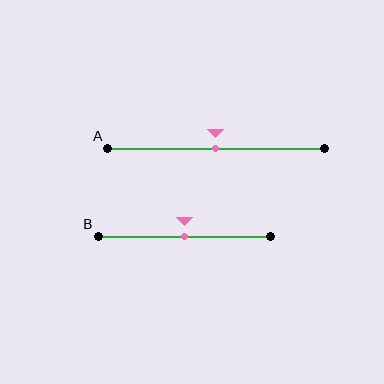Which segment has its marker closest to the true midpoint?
Segment A has its marker closest to the true midpoint.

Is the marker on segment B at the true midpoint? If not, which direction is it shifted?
Yes, the marker on segment B is at the true midpoint.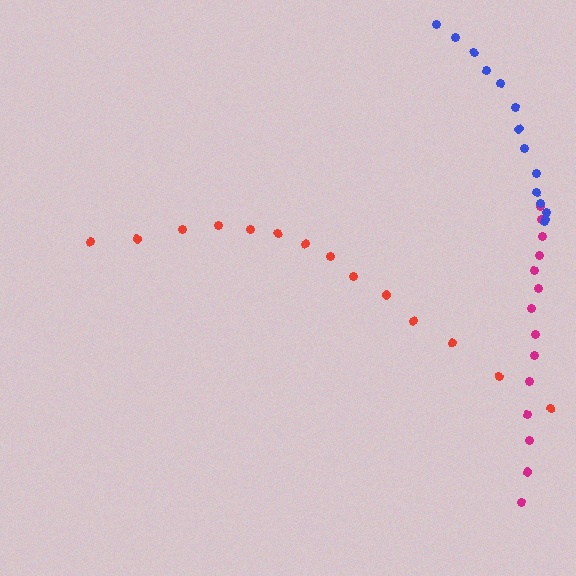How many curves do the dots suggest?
There are 3 distinct paths.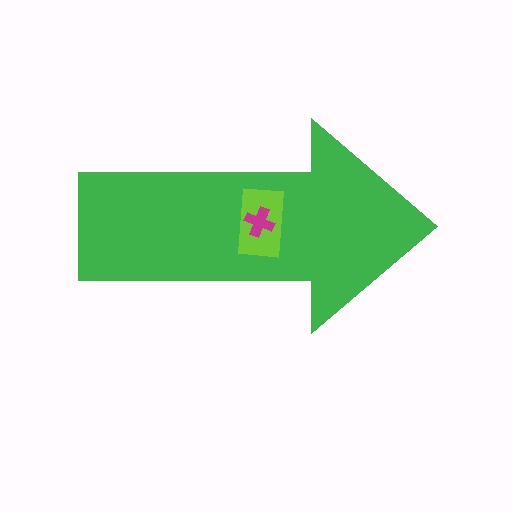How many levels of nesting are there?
3.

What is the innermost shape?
The magenta cross.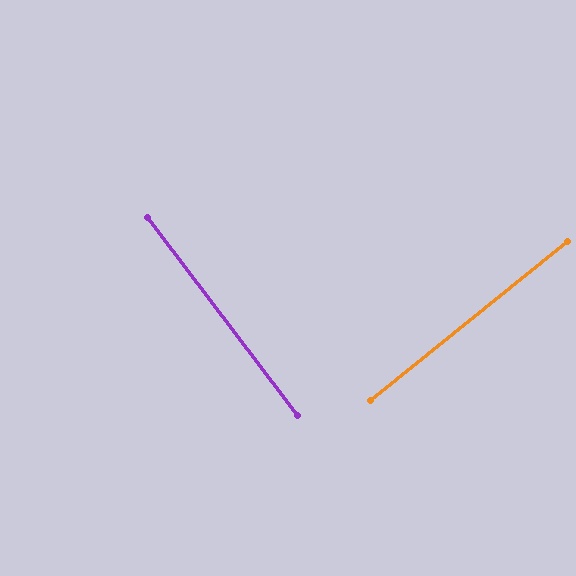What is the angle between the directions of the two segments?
Approximately 88 degrees.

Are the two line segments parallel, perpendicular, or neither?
Perpendicular — they meet at approximately 88°.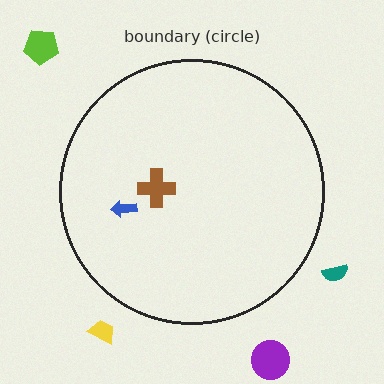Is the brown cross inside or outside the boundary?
Inside.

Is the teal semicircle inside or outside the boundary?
Outside.